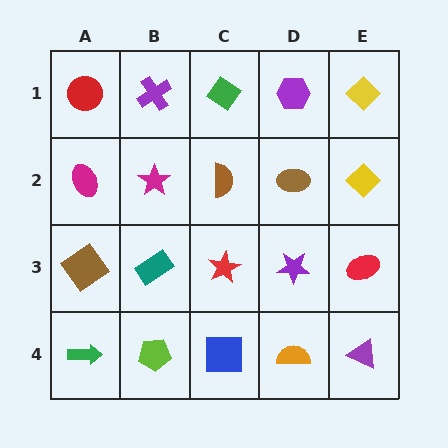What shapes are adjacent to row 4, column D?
A purple star (row 3, column D), a blue square (row 4, column C), a purple triangle (row 4, column E).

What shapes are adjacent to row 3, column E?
A yellow diamond (row 2, column E), a purple triangle (row 4, column E), a purple star (row 3, column D).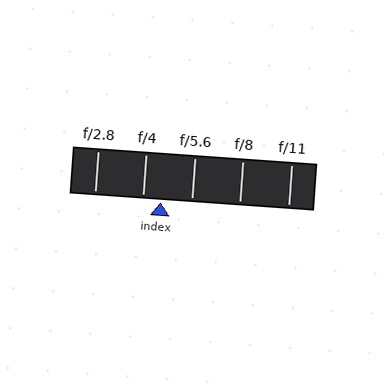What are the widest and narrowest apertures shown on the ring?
The widest aperture shown is f/2.8 and the narrowest is f/11.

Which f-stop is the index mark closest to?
The index mark is closest to f/4.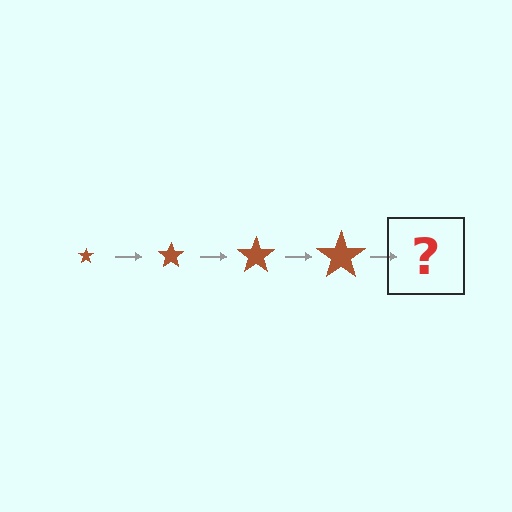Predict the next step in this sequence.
The next step is a brown star, larger than the previous one.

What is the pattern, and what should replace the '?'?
The pattern is that the star gets progressively larger each step. The '?' should be a brown star, larger than the previous one.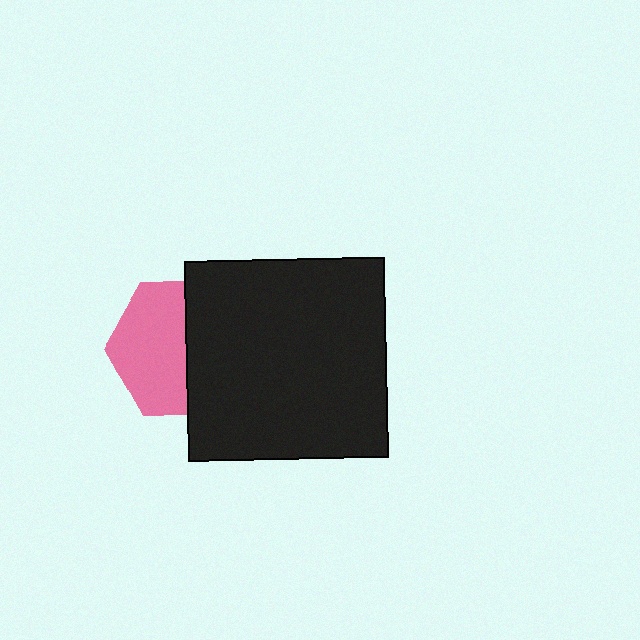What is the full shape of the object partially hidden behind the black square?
The partially hidden object is a pink hexagon.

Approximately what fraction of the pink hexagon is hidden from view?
Roughly 45% of the pink hexagon is hidden behind the black square.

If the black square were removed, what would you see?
You would see the complete pink hexagon.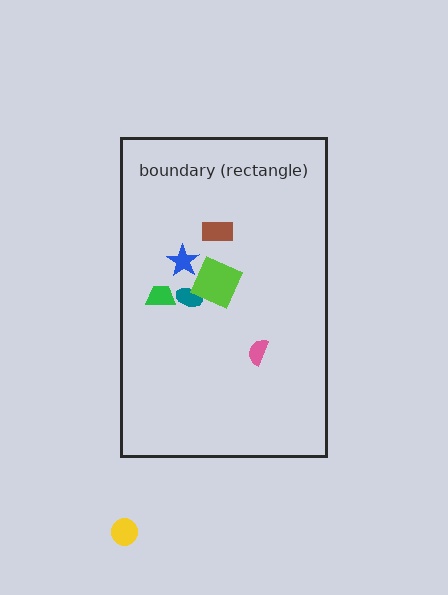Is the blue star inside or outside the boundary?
Inside.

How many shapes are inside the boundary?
6 inside, 1 outside.